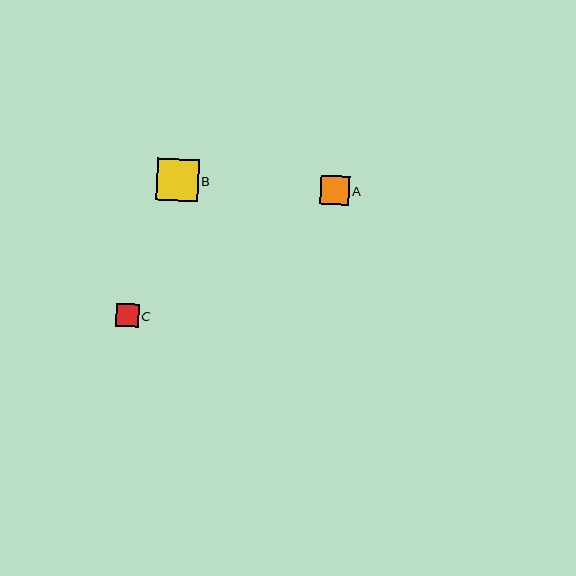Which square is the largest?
Square B is the largest with a size of approximately 42 pixels.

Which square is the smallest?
Square C is the smallest with a size of approximately 23 pixels.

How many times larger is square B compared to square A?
Square B is approximately 1.5 times the size of square A.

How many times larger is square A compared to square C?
Square A is approximately 1.3 times the size of square C.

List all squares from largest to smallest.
From largest to smallest: B, A, C.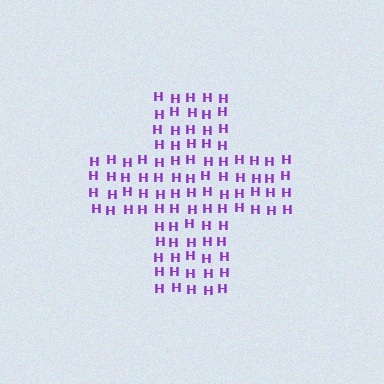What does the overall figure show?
The overall figure shows a cross.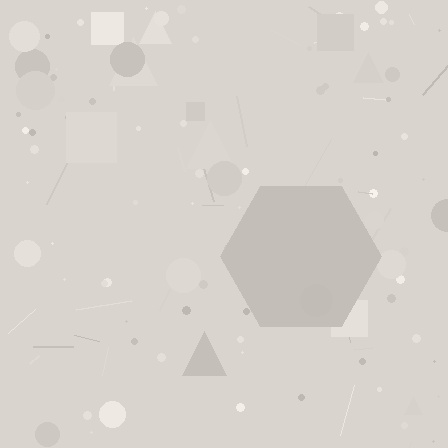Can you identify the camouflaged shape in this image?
The camouflaged shape is a hexagon.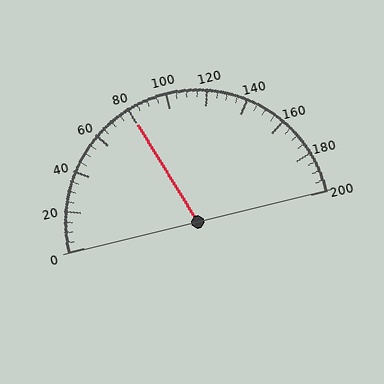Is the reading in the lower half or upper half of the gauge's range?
The reading is in the lower half of the range (0 to 200).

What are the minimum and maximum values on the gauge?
The gauge ranges from 0 to 200.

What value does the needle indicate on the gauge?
The needle indicates approximately 80.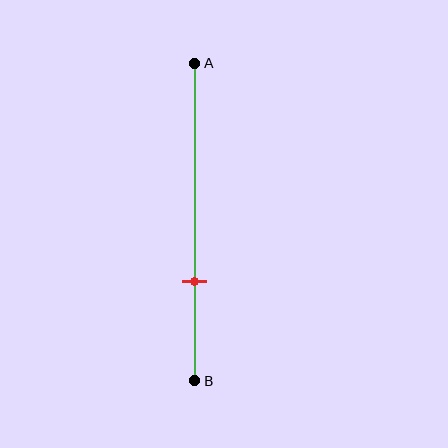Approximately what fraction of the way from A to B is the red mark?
The red mark is approximately 70% of the way from A to B.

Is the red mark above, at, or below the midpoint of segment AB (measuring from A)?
The red mark is below the midpoint of segment AB.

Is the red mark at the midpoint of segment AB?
No, the mark is at about 70% from A, not at the 50% midpoint.